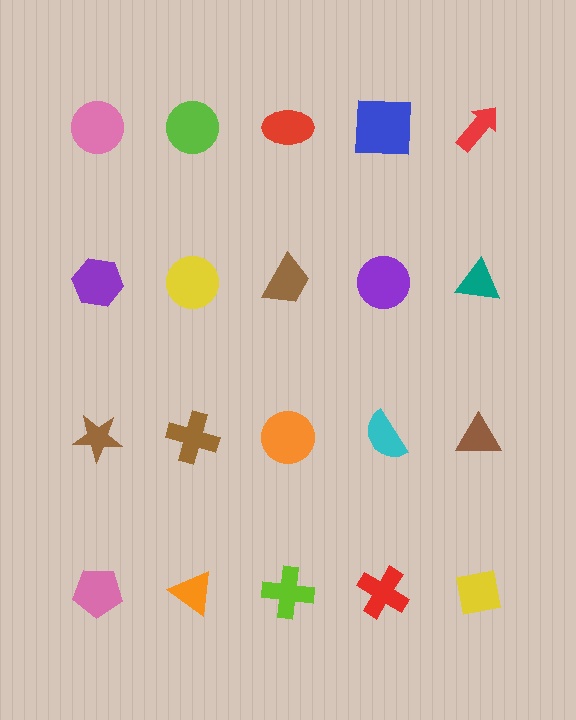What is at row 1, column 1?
A pink circle.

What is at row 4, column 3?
A lime cross.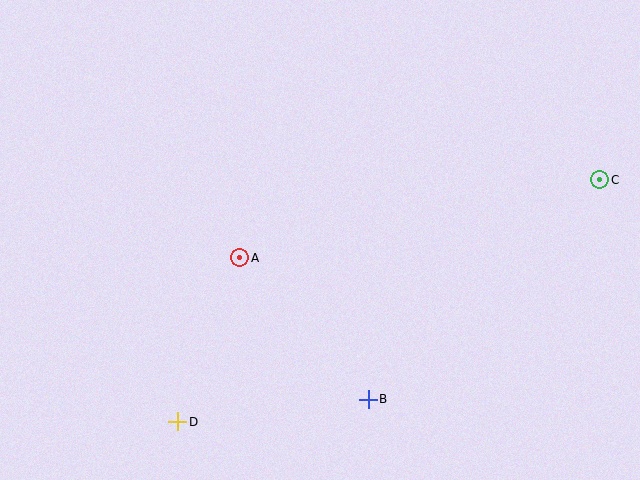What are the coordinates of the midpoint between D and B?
The midpoint between D and B is at (273, 411).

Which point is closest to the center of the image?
Point A at (240, 258) is closest to the center.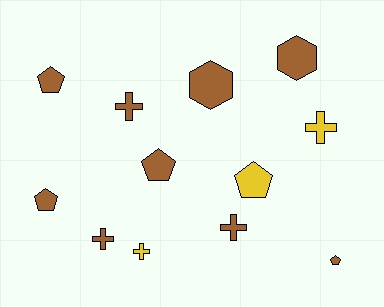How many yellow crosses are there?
There are 2 yellow crosses.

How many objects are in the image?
There are 12 objects.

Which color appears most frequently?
Brown, with 9 objects.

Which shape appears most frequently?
Pentagon, with 5 objects.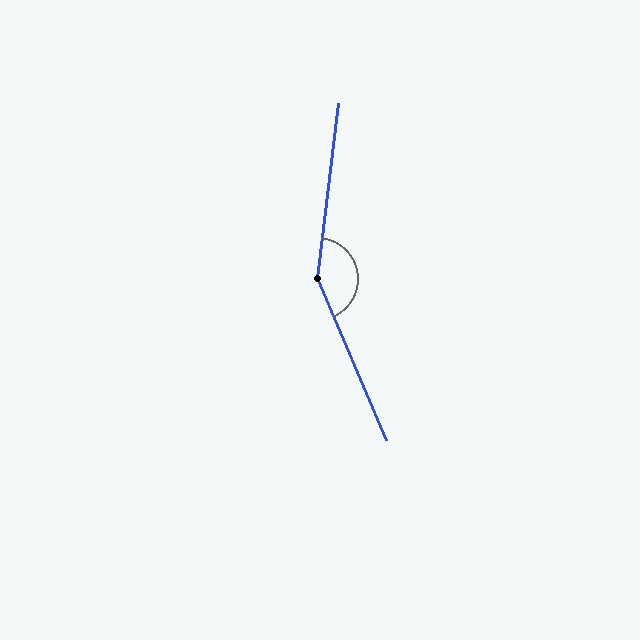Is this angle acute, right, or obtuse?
It is obtuse.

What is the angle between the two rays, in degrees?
Approximately 150 degrees.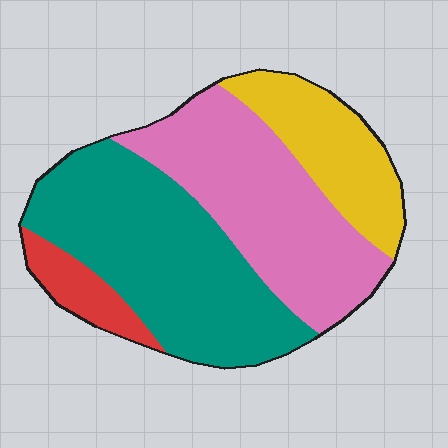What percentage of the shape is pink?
Pink takes up between a third and a half of the shape.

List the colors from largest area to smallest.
From largest to smallest: teal, pink, yellow, red.